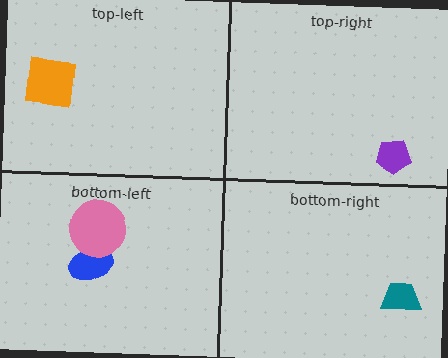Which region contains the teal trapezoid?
The bottom-right region.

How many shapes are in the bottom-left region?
2.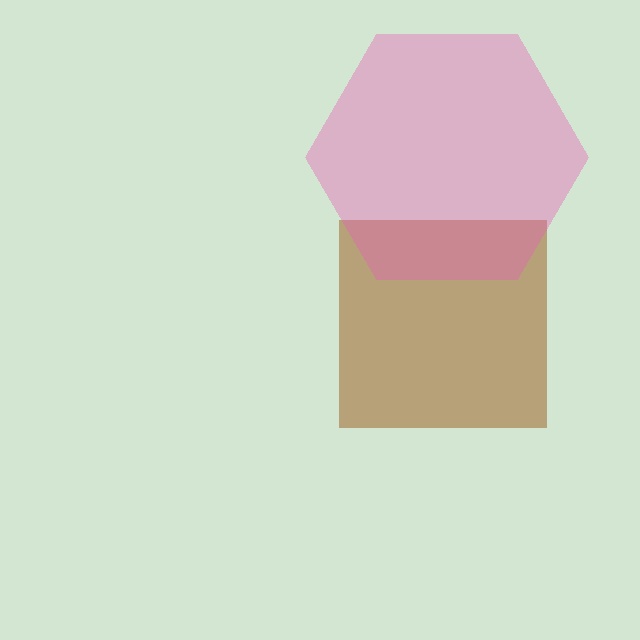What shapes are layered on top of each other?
The layered shapes are: a brown square, a pink hexagon.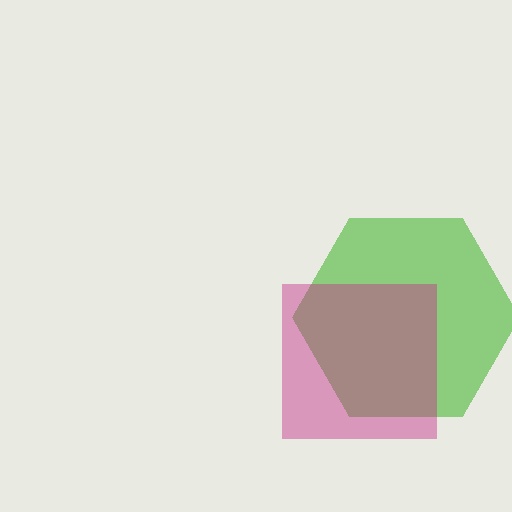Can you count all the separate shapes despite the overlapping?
Yes, there are 2 separate shapes.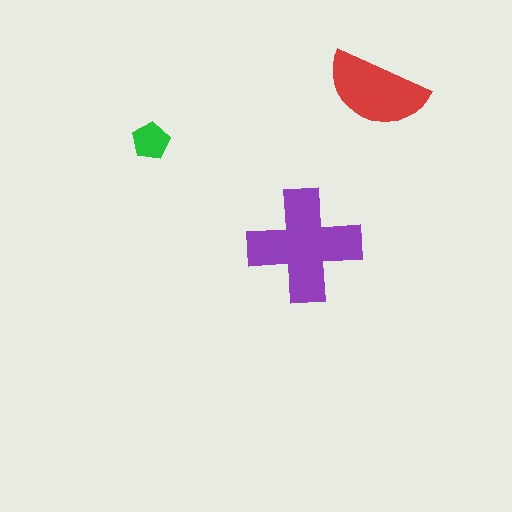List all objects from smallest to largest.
The green pentagon, the red semicircle, the purple cross.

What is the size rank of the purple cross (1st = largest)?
1st.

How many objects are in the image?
There are 3 objects in the image.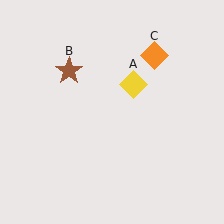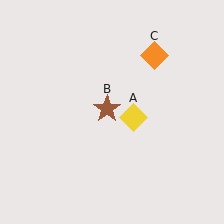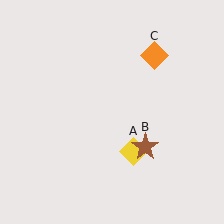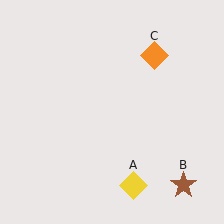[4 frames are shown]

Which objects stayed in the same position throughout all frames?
Orange diamond (object C) remained stationary.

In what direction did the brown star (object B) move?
The brown star (object B) moved down and to the right.